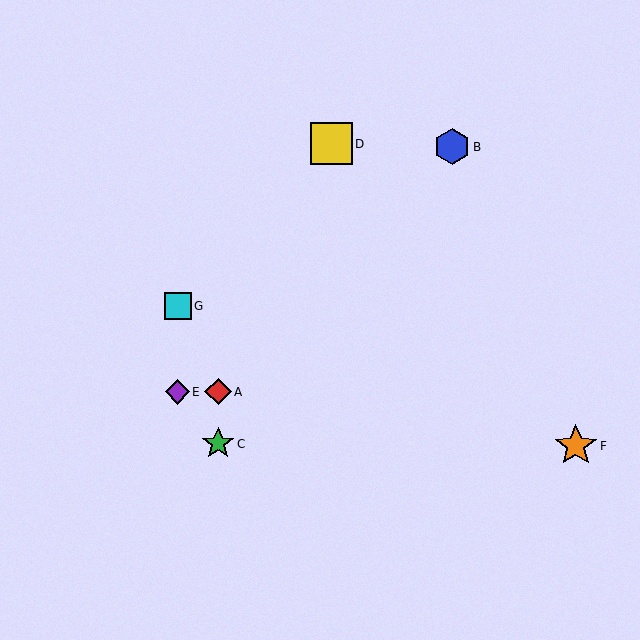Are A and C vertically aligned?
Yes, both are at x≈218.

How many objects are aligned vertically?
2 objects (A, C) are aligned vertically.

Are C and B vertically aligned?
No, C is at x≈218 and B is at x≈452.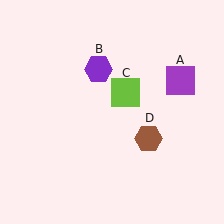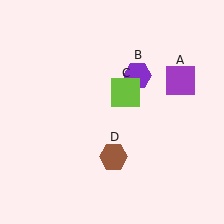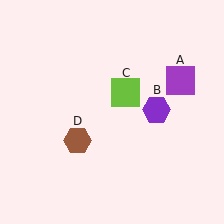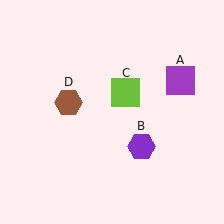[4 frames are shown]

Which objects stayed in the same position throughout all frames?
Purple square (object A) and lime square (object C) remained stationary.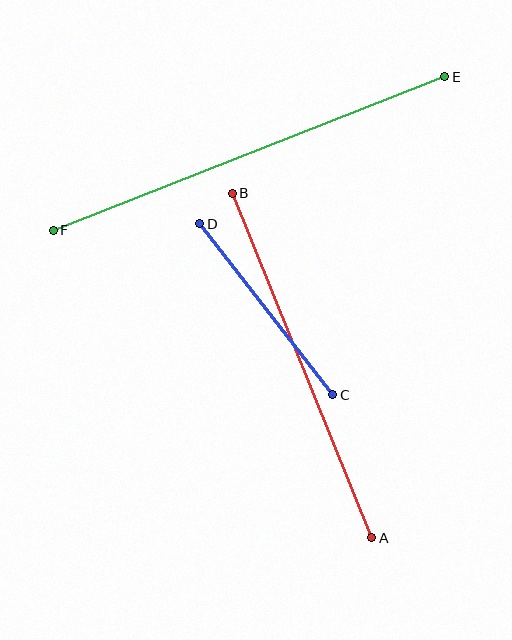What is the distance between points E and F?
The distance is approximately 421 pixels.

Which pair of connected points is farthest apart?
Points E and F are farthest apart.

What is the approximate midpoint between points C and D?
The midpoint is at approximately (266, 309) pixels.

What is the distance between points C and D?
The distance is approximately 216 pixels.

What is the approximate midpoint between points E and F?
The midpoint is at approximately (249, 153) pixels.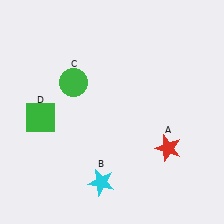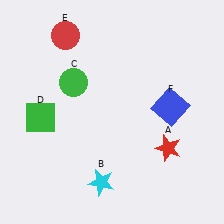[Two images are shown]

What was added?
A red circle (E), a blue square (F) were added in Image 2.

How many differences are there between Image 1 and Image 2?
There are 2 differences between the two images.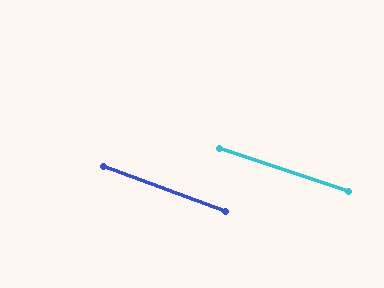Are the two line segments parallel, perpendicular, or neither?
Parallel — their directions differ by only 2.0°.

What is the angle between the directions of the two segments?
Approximately 2 degrees.